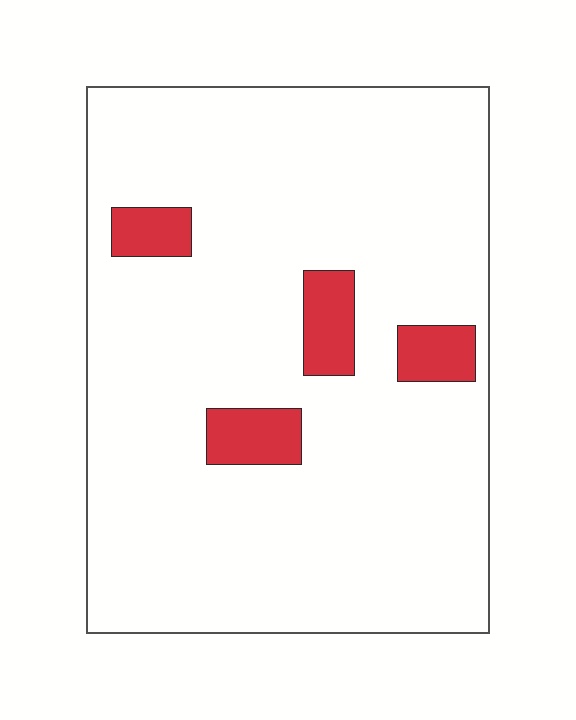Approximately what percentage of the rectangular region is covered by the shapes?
Approximately 10%.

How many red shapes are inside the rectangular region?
4.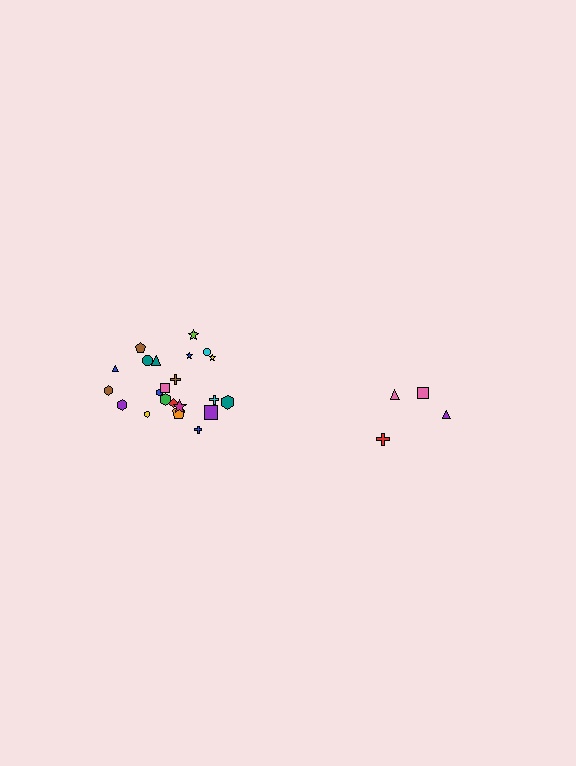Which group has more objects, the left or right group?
The left group.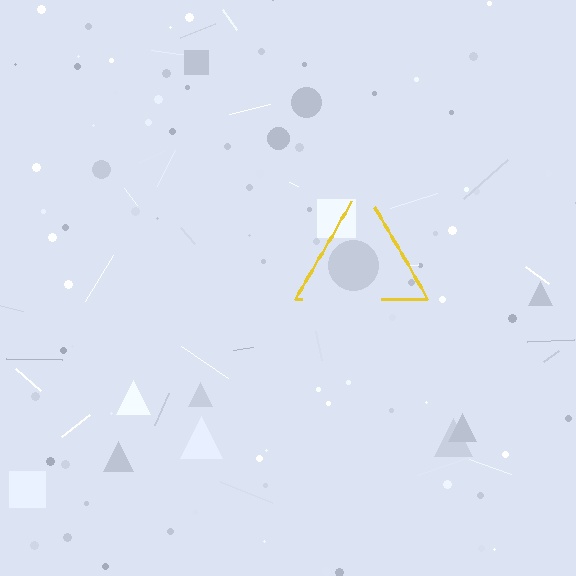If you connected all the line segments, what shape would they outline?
They would outline a triangle.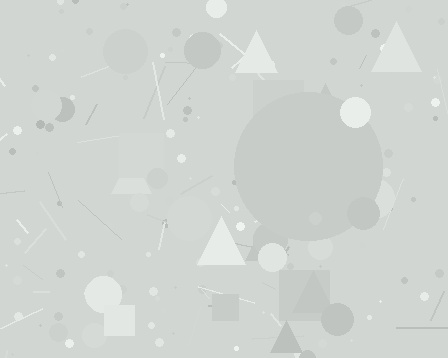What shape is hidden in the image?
A circle is hidden in the image.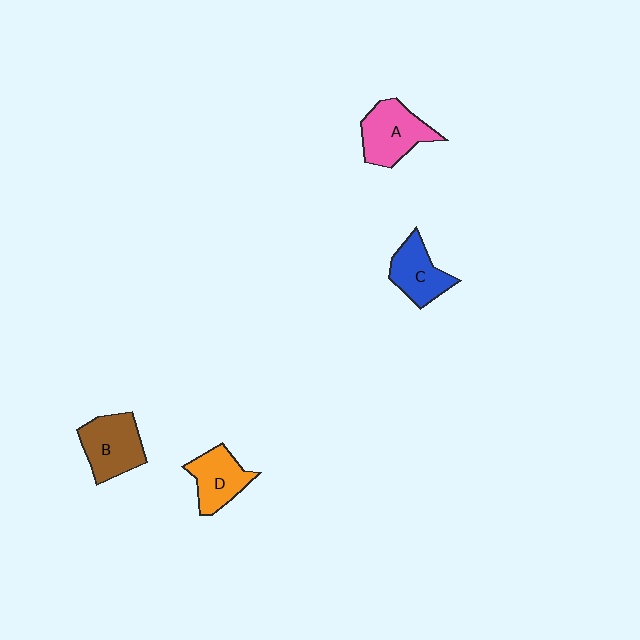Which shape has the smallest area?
Shape C (blue).